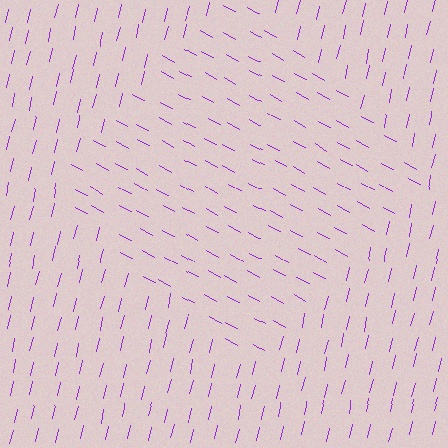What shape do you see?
I see a diamond.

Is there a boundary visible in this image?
Yes, there is a texture boundary formed by a change in line orientation.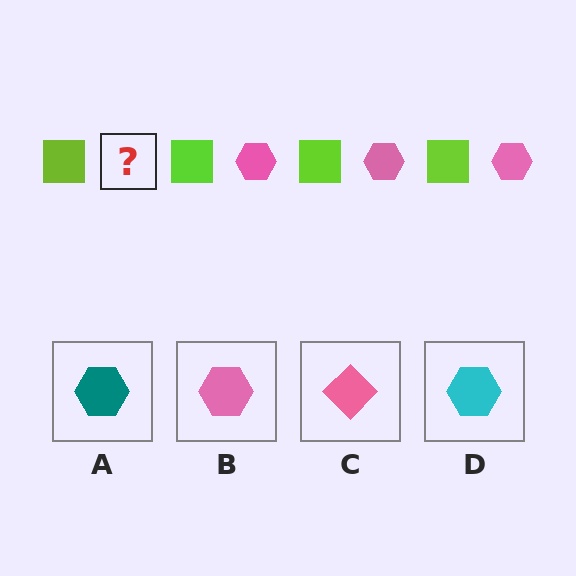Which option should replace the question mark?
Option B.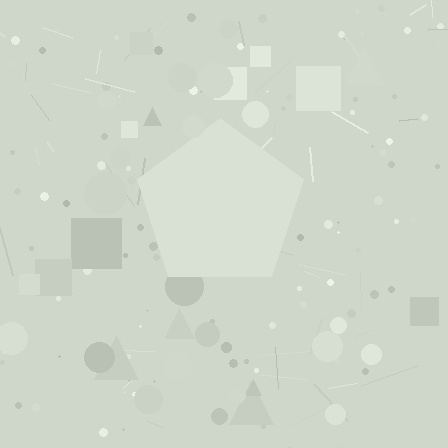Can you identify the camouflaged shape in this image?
The camouflaged shape is a pentagon.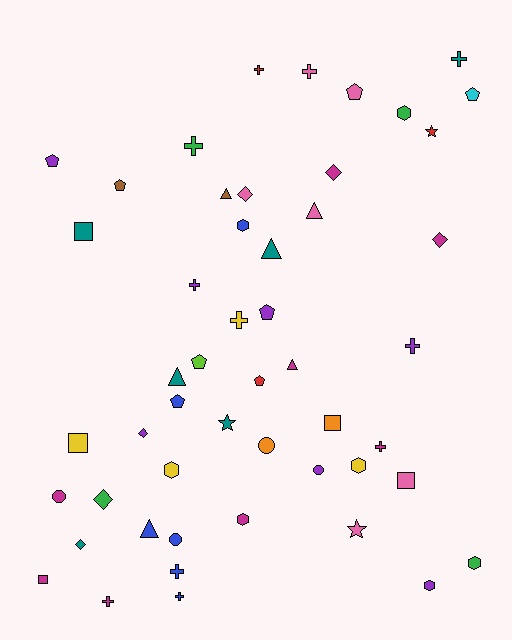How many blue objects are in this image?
There are 6 blue objects.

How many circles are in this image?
There are 4 circles.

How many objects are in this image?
There are 50 objects.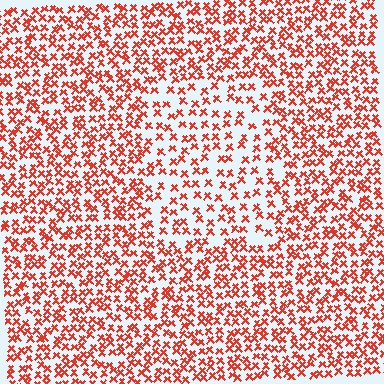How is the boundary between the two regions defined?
The boundary is defined by a change in element density (approximately 1.7x ratio). All elements are the same color, size, and shape.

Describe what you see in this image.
The image contains small red elements arranged at two different densities. A rectangle-shaped region is visible where the elements are less densely packed than the surrounding area.